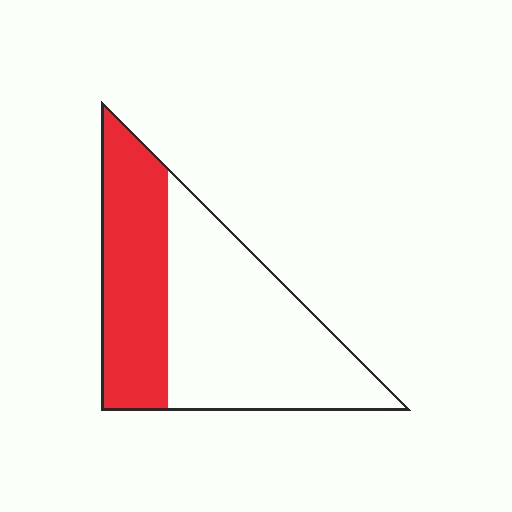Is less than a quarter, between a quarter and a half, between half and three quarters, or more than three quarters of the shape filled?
Between a quarter and a half.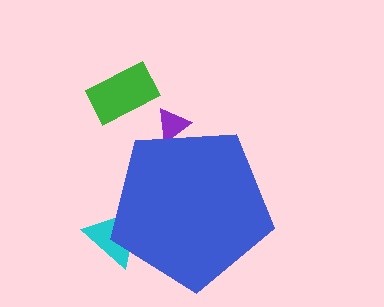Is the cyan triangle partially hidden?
Yes, the cyan triangle is partially hidden behind the blue pentagon.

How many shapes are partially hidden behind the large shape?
2 shapes are partially hidden.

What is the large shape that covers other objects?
A blue pentagon.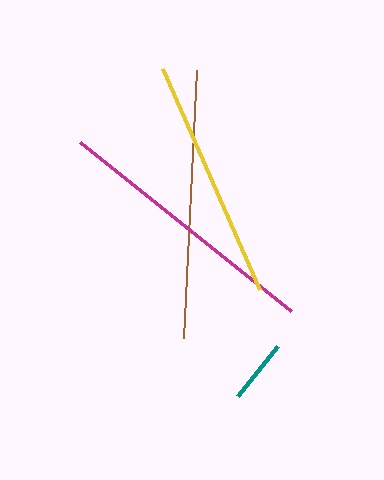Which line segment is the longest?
The magenta line is the longest at approximately 270 pixels.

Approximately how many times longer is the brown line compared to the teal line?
The brown line is approximately 4.2 times the length of the teal line.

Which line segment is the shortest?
The teal line is the shortest at approximately 63 pixels.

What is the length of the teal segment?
The teal segment is approximately 63 pixels long.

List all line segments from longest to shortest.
From longest to shortest: magenta, brown, yellow, teal.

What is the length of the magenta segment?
The magenta segment is approximately 270 pixels long.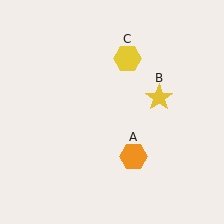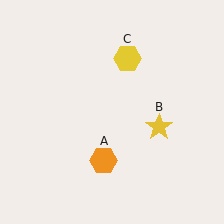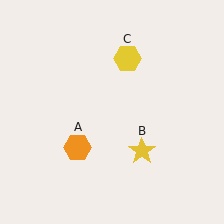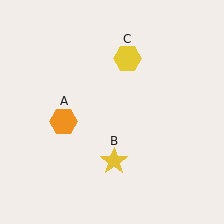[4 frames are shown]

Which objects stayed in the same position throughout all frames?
Yellow hexagon (object C) remained stationary.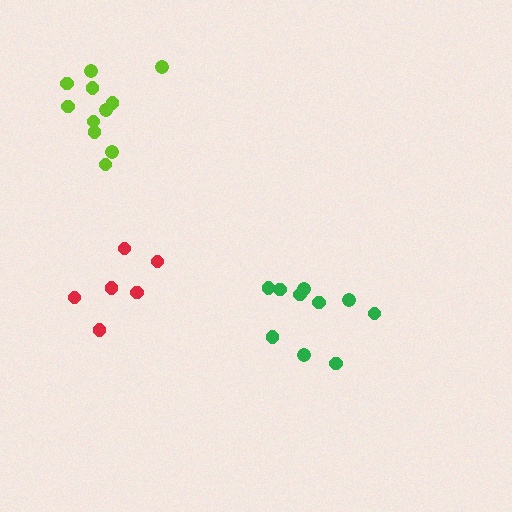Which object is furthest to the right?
The green cluster is rightmost.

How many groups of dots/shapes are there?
There are 3 groups.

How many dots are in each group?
Group 1: 10 dots, Group 2: 11 dots, Group 3: 6 dots (27 total).